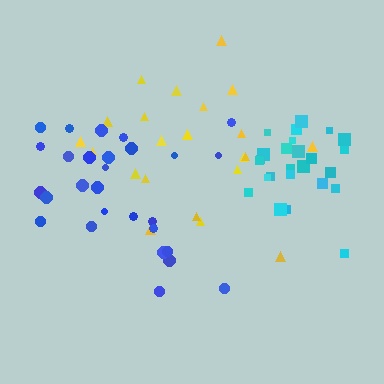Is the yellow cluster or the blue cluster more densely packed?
Blue.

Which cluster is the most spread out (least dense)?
Yellow.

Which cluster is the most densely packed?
Cyan.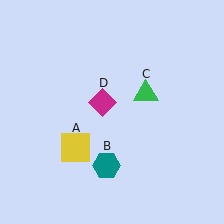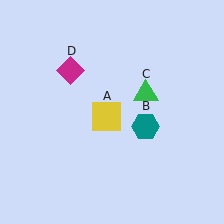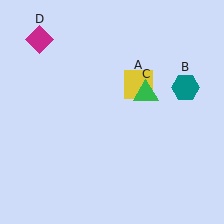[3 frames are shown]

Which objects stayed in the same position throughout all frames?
Green triangle (object C) remained stationary.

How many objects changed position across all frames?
3 objects changed position: yellow square (object A), teal hexagon (object B), magenta diamond (object D).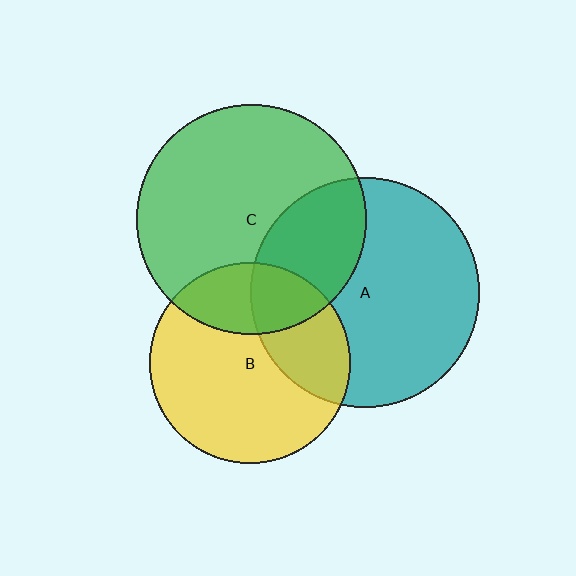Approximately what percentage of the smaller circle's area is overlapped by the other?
Approximately 25%.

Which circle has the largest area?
Circle C (green).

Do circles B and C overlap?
Yes.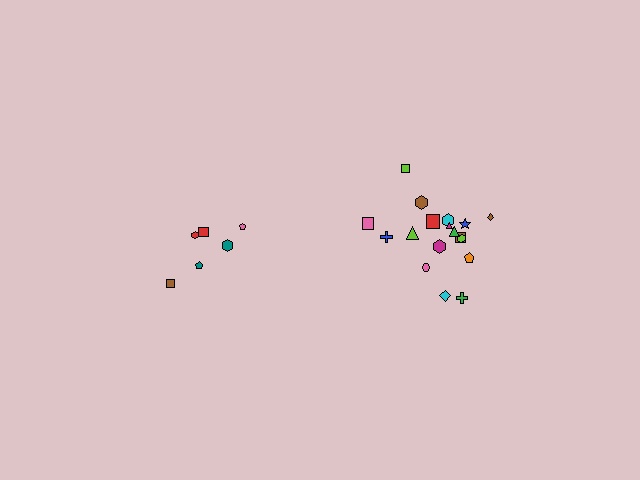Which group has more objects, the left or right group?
The right group.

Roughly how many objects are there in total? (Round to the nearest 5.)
Roughly 25 objects in total.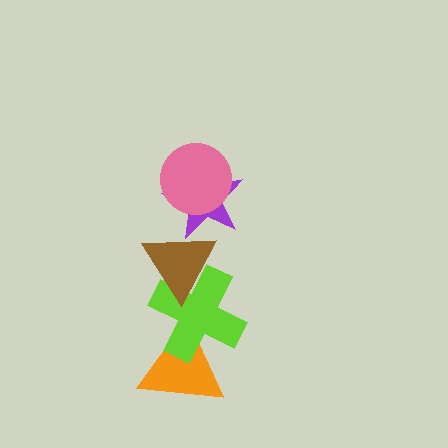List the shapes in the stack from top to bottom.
From top to bottom: the pink circle, the purple star, the brown triangle, the lime cross, the orange triangle.